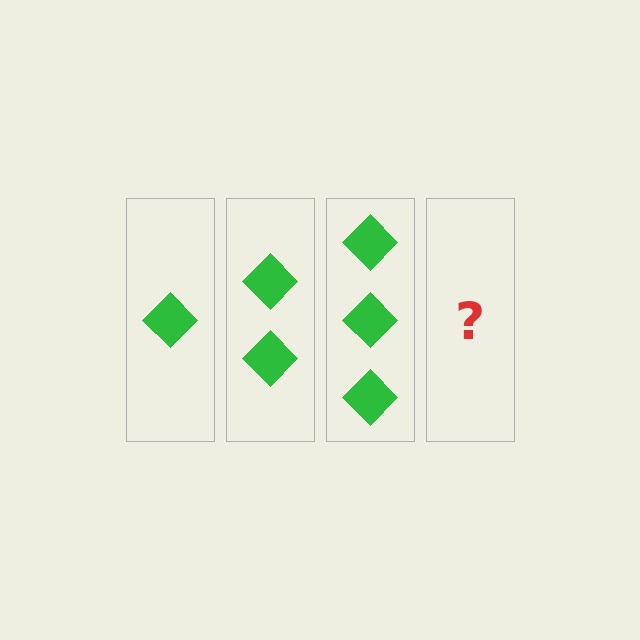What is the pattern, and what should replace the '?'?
The pattern is that each step adds one more diamond. The '?' should be 4 diamonds.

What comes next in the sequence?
The next element should be 4 diamonds.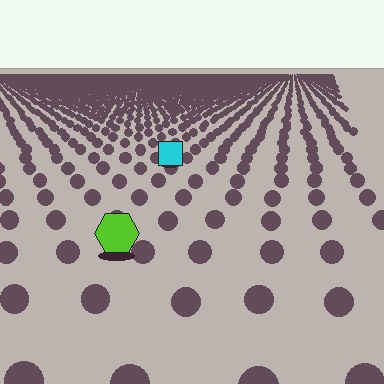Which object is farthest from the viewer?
The cyan square is farthest from the viewer. It appears smaller and the ground texture around it is denser.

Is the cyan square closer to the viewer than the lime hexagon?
No. The lime hexagon is closer — you can tell from the texture gradient: the ground texture is coarser near it.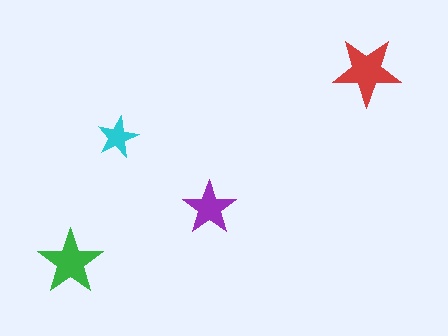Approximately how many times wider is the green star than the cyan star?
About 1.5 times wider.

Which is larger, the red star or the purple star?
The red one.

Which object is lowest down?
The green star is bottommost.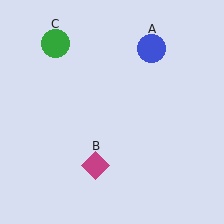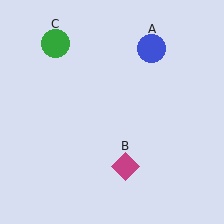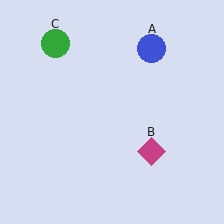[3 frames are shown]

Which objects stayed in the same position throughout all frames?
Blue circle (object A) and green circle (object C) remained stationary.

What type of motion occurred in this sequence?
The magenta diamond (object B) rotated counterclockwise around the center of the scene.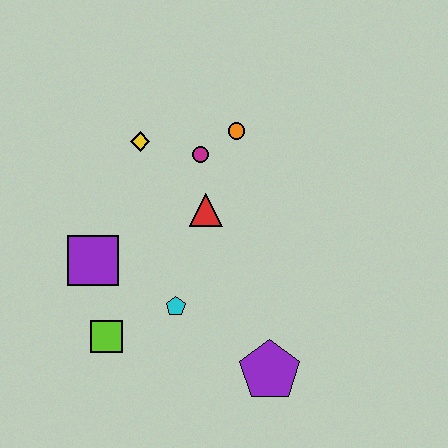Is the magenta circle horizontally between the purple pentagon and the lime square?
Yes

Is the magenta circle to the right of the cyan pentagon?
Yes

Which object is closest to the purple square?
The lime square is closest to the purple square.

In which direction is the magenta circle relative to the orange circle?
The magenta circle is to the left of the orange circle.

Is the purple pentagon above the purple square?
No